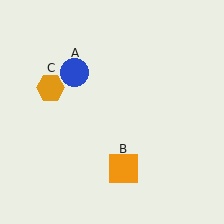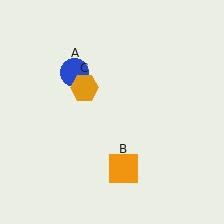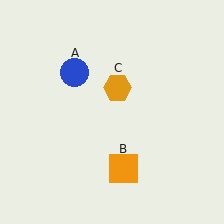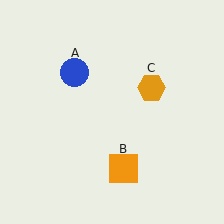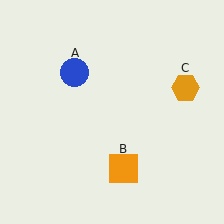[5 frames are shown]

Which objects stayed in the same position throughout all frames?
Blue circle (object A) and orange square (object B) remained stationary.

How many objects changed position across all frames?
1 object changed position: orange hexagon (object C).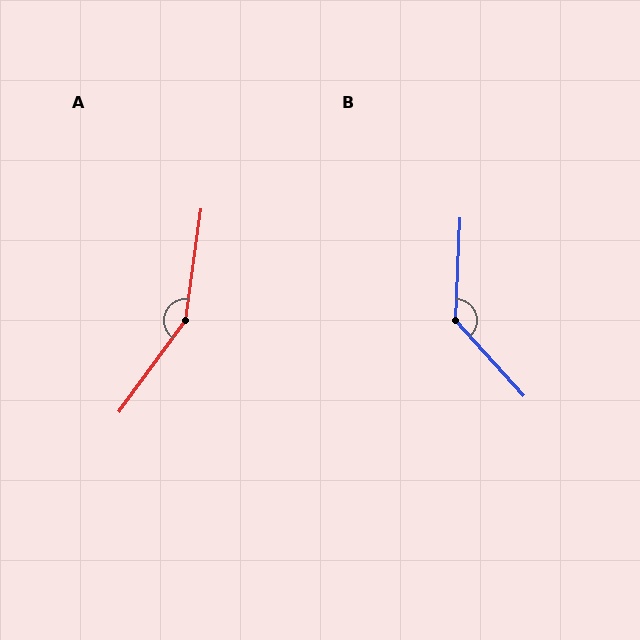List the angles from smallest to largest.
B (135°), A (152°).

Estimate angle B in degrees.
Approximately 135 degrees.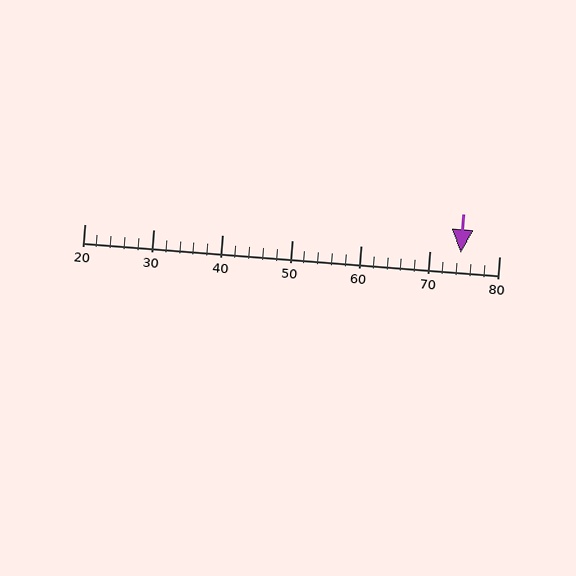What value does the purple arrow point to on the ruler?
The purple arrow points to approximately 74.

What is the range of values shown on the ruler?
The ruler shows values from 20 to 80.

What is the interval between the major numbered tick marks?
The major tick marks are spaced 10 units apart.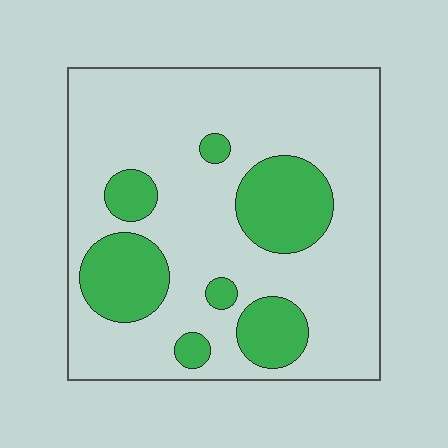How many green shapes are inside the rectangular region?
7.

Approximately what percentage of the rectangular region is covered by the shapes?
Approximately 25%.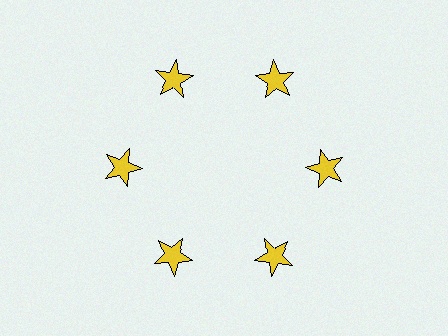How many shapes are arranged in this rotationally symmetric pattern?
There are 6 shapes, arranged in 6 groups of 1.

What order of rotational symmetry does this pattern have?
This pattern has 6-fold rotational symmetry.